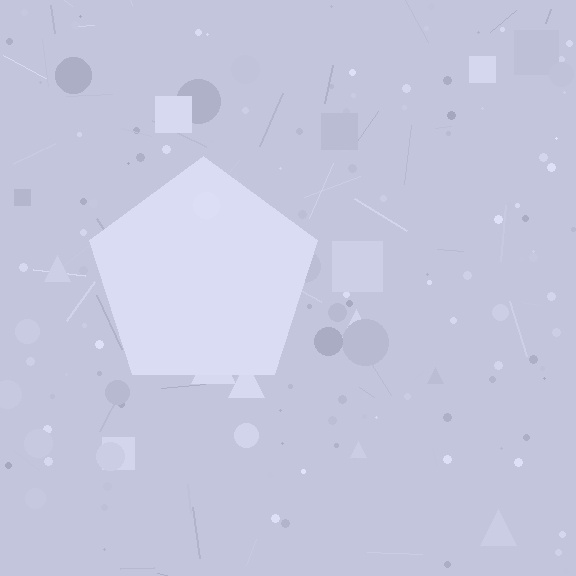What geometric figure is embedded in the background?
A pentagon is embedded in the background.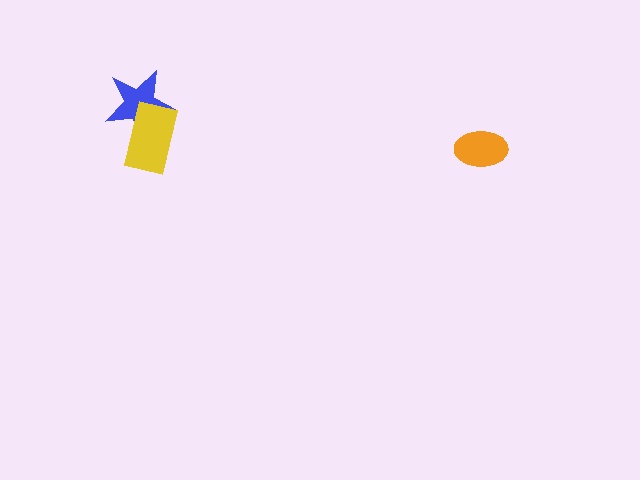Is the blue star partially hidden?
Yes, it is partially covered by another shape.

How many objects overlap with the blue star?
1 object overlaps with the blue star.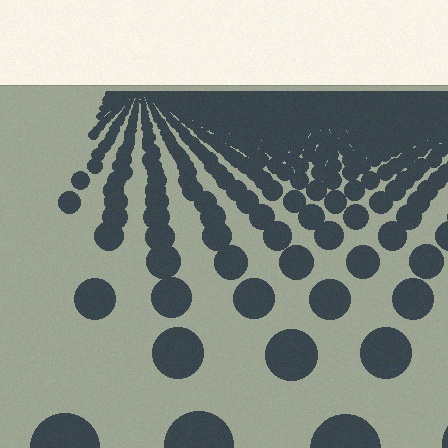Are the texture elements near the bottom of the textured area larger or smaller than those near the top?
Larger. Near the bottom, elements are closer to the viewer and appear at a bigger on-screen size.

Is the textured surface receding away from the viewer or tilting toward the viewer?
The surface is receding away from the viewer. Texture elements get smaller and denser toward the top.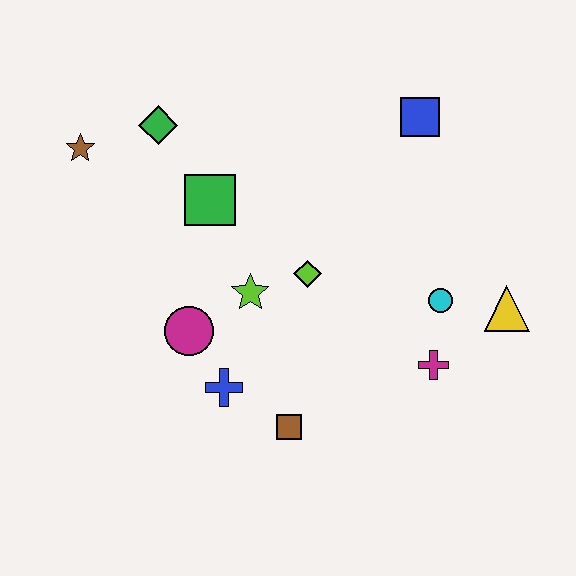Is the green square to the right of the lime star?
No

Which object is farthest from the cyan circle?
The brown star is farthest from the cyan circle.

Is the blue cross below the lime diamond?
Yes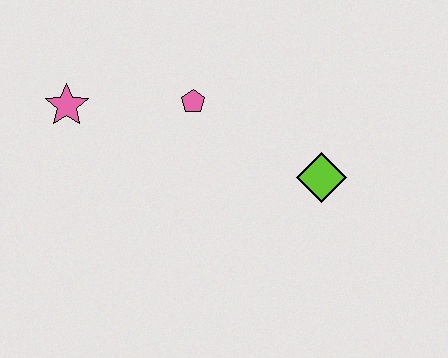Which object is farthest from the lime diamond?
The pink star is farthest from the lime diamond.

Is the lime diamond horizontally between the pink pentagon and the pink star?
No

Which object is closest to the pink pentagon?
The pink star is closest to the pink pentagon.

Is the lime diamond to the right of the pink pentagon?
Yes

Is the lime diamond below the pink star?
Yes